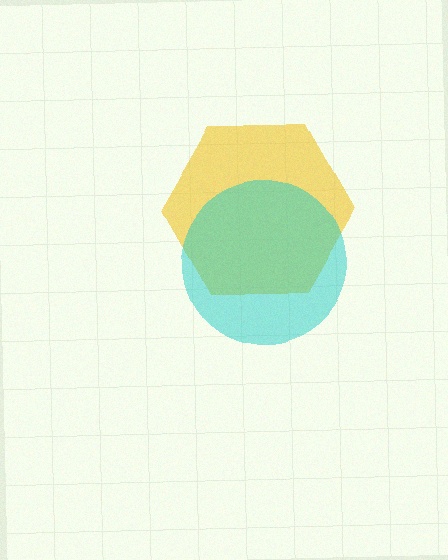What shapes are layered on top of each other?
The layered shapes are: a yellow hexagon, a cyan circle.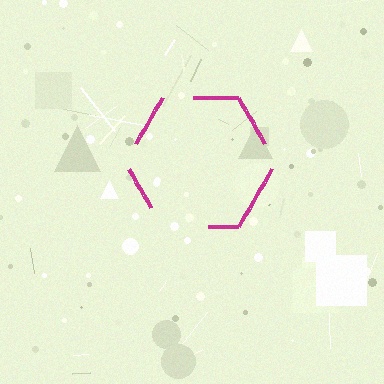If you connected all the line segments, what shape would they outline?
They would outline a hexagon.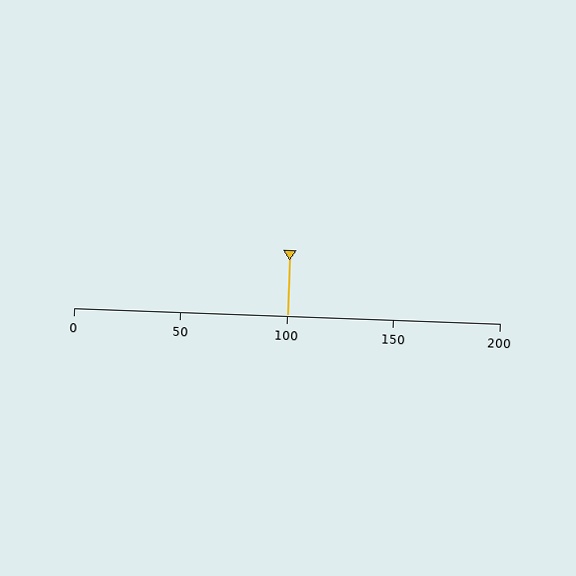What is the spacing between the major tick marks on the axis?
The major ticks are spaced 50 apart.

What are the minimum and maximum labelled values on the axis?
The axis runs from 0 to 200.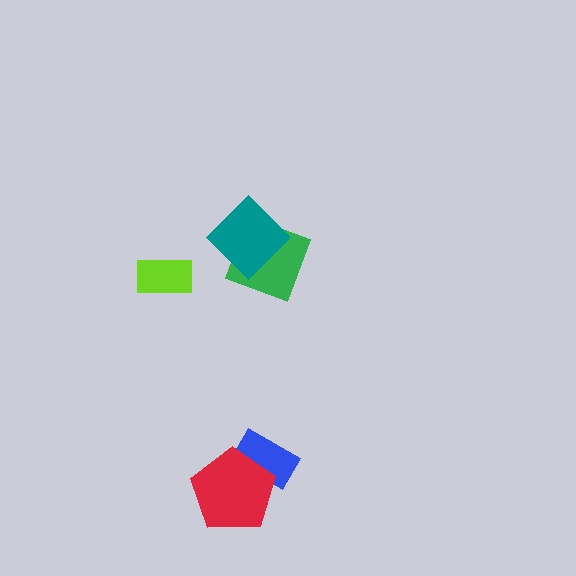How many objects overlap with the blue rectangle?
1 object overlaps with the blue rectangle.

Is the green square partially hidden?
Yes, it is partially covered by another shape.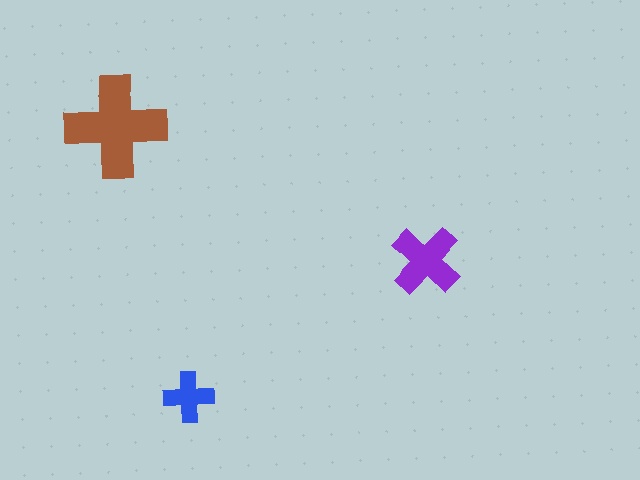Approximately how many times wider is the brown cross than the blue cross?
About 2 times wider.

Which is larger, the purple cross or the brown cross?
The brown one.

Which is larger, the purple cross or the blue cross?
The purple one.